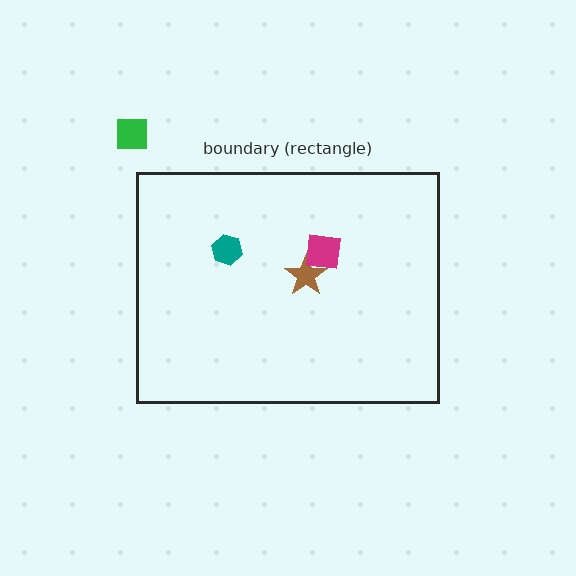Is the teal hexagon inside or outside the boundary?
Inside.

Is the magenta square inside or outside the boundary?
Inside.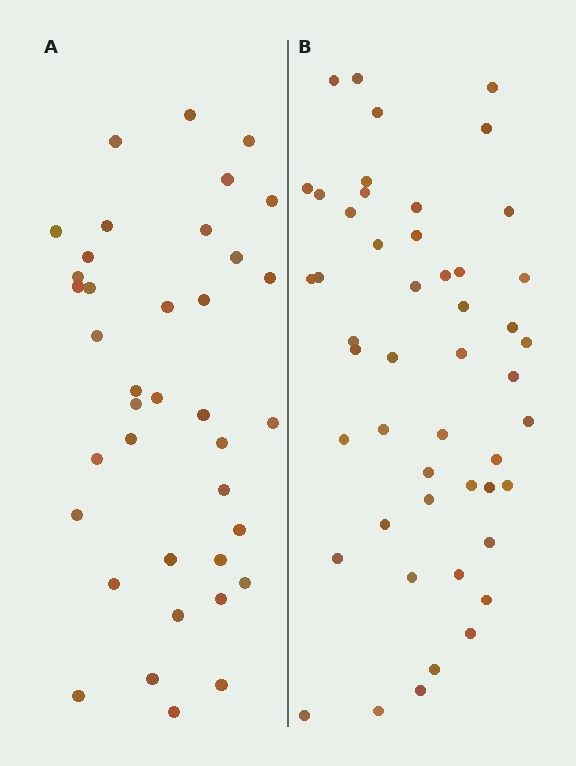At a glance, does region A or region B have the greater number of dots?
Region B (the right region) has more dots.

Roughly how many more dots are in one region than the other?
Region B has roughly 12 or so more dots than region A.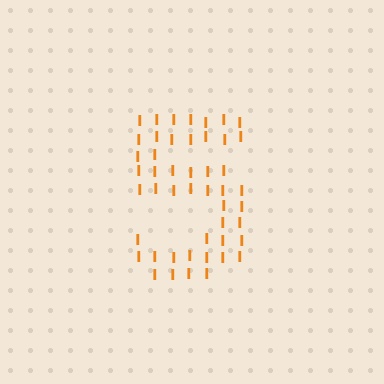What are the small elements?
The small elements are letter I's.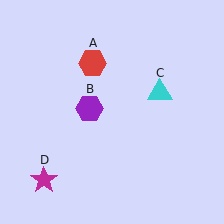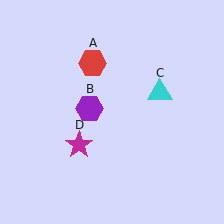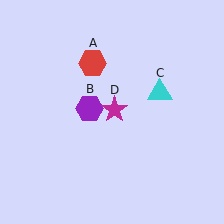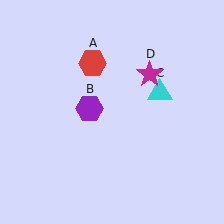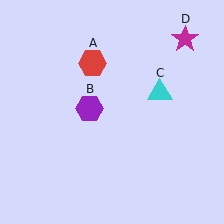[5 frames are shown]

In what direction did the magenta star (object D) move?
The magenta star (object D) moved up and to the right.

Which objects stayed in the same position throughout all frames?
Red hexagon (object A) and purple hexagon (object B) and cyan triangle (object C) remained stationary.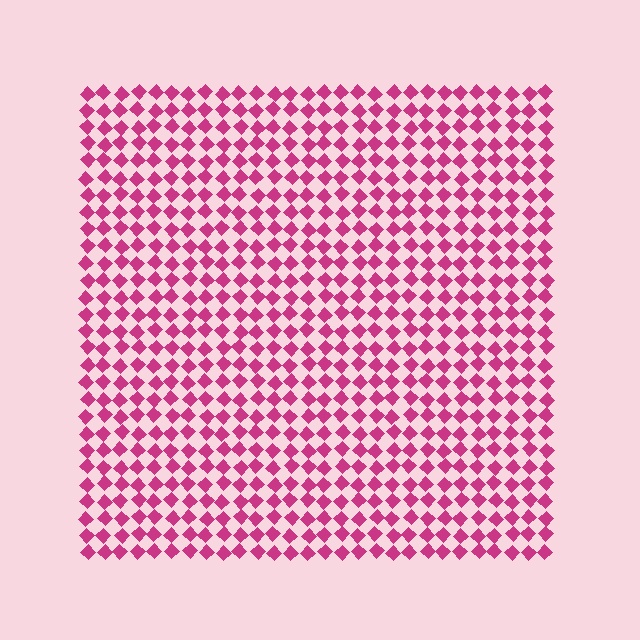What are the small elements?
The small elements are diamonds.